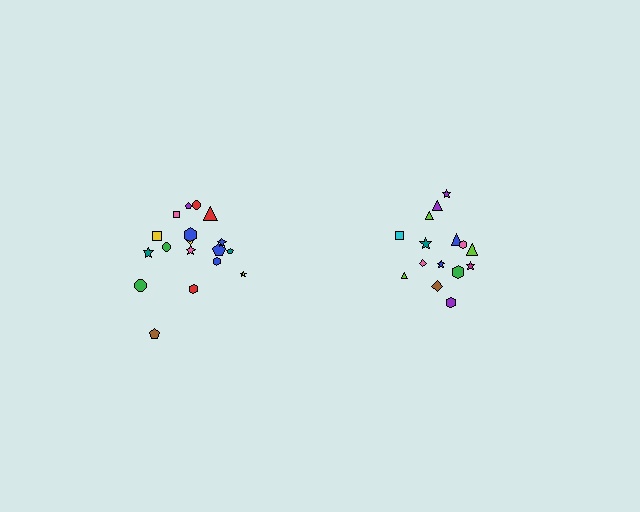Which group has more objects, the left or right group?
The left group.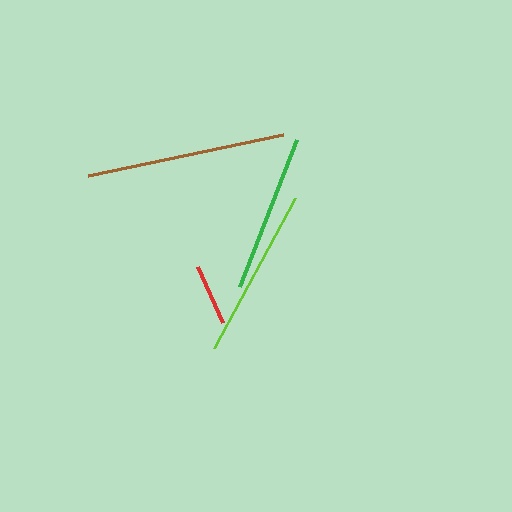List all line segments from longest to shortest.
From longest to shortest: brown, lime, green, red.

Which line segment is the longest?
The brown line is the longest at approximately 199 pixels.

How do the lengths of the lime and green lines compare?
The lime and green lines are approximately the same length.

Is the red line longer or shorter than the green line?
The green line is longer than the red line.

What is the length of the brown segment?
The brown segment is approximately 199 pixels long.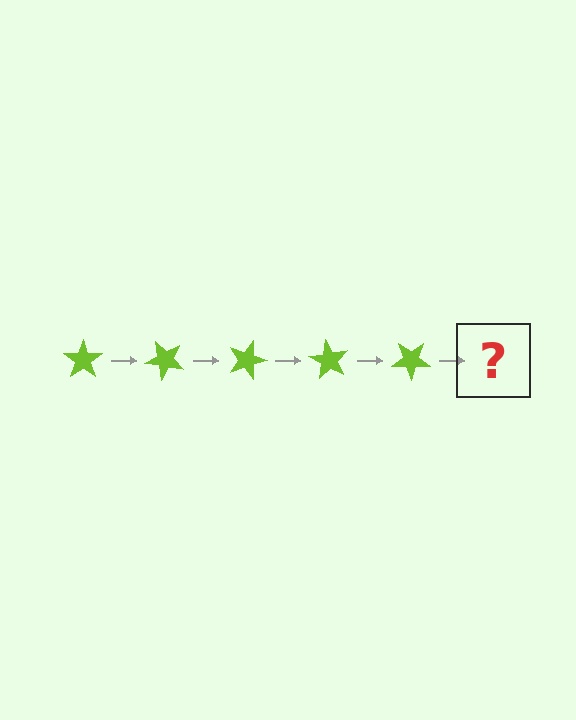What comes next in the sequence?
The next element should be a lime star rotated 225 degrees.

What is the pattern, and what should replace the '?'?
The pattern is that the star rotates 45 degrees each step. The '?' should be a lime star rotated 225 degrees.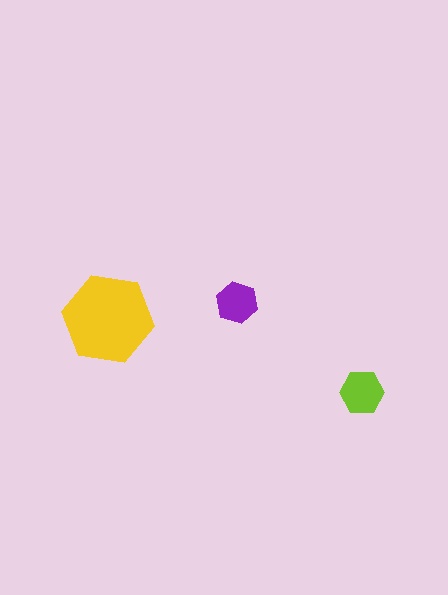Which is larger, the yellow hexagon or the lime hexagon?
The yellow one.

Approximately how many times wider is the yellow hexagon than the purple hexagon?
About 2 times wider.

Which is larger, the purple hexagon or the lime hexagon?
The lime one.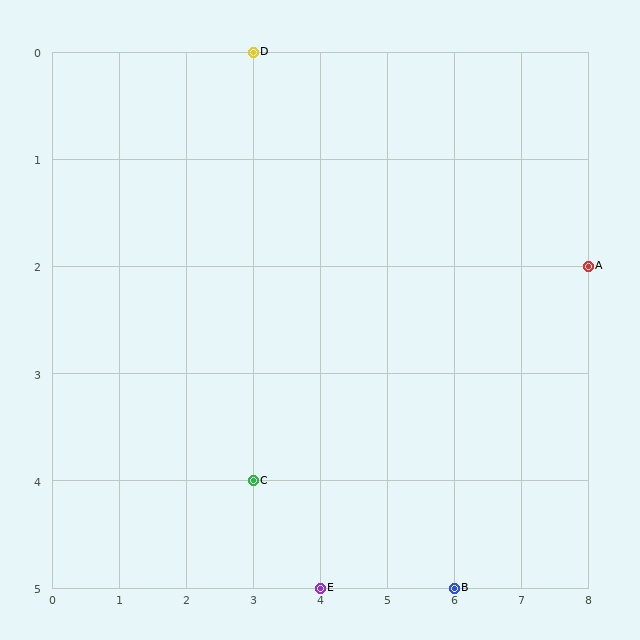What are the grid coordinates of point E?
Point E is at grid coordinates (4, 5).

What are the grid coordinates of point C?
Point C is at grid coordinates (3, 4).